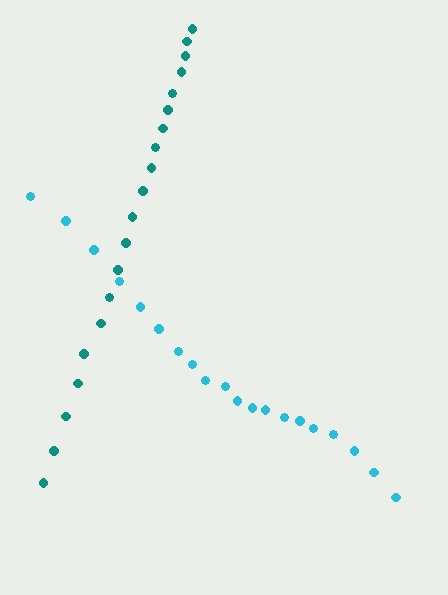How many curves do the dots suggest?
There are 2 distinct paths.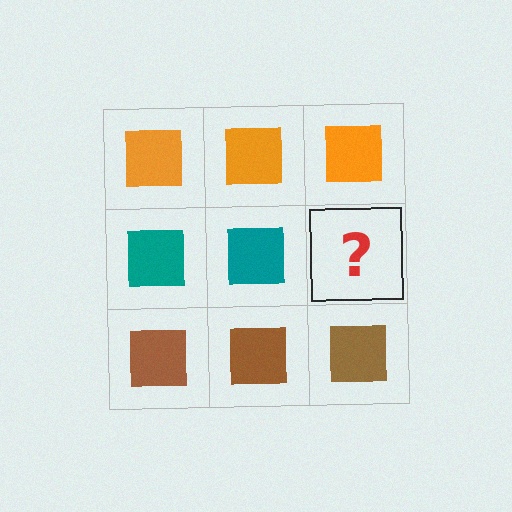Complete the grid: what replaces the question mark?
The question mark should be replaced with a teal square.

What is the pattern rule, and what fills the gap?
The rule is that each row has a consistent color. The gap should be filled with a teal square.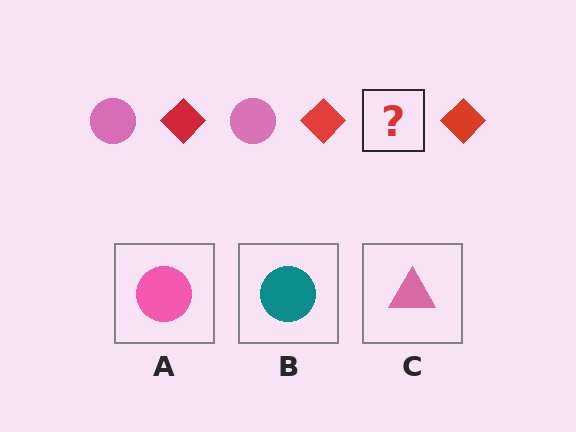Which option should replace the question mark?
Option A.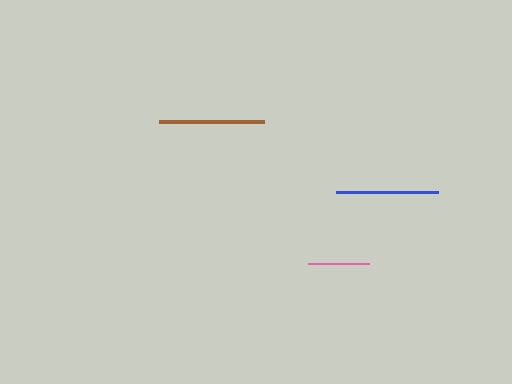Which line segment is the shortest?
The pink line is the shortest at approximately 61 pixels.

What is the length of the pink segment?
The pink segment is approximately 61 pixels long.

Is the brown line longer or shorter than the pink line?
The brown line is longer than the pink line.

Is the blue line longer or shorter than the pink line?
The blue line is longer than the pink line.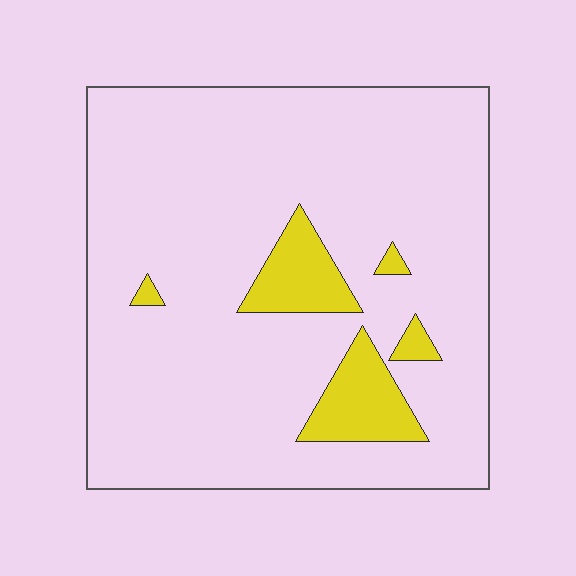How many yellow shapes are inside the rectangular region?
5.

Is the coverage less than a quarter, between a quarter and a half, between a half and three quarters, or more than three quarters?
Less than a quarter.